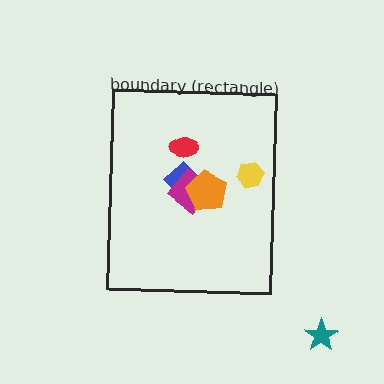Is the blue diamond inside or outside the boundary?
Inside.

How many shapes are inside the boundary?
5 inside, 1 outside.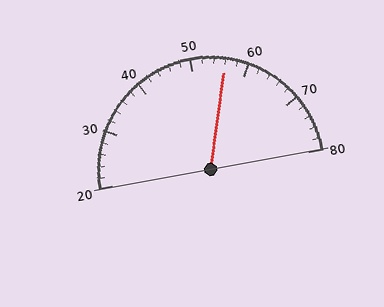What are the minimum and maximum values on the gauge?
The gauge ranges from 20 to 80.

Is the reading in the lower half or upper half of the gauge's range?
The reading is in the upper half of the range (20 to 80).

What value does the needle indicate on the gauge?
The needle indicates approximately 56.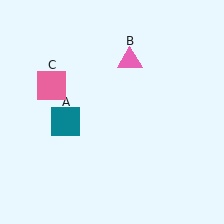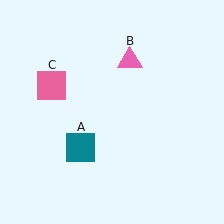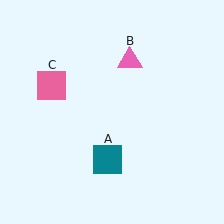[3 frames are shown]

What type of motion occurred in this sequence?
The teal square (object A) rotated counterclockwise around the center of the scene.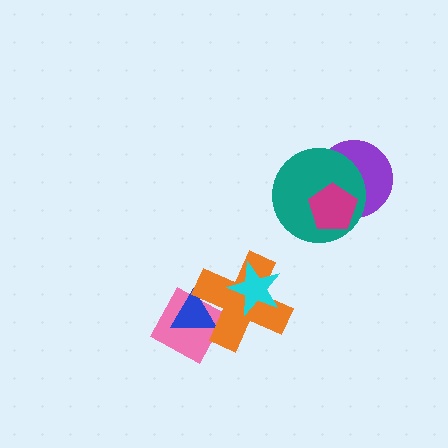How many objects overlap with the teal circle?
2 objects overlap with the teal circle.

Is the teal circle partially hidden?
Yes, it is partially covered by another shape.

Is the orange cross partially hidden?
Yes, it is partially covered by another shape.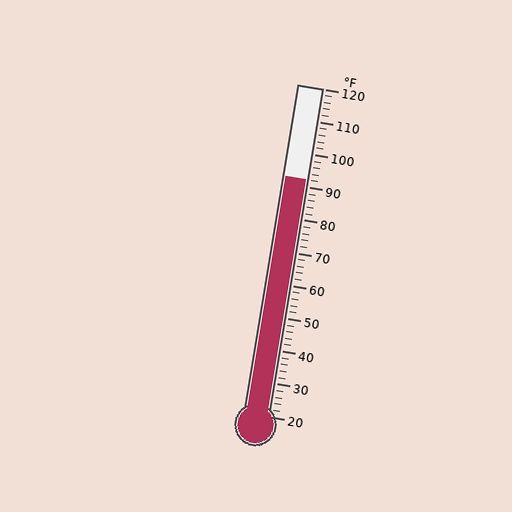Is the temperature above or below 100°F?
The temperature is below 100°F.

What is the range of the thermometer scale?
The thermometer scale ranges from 20°F to 120°F.